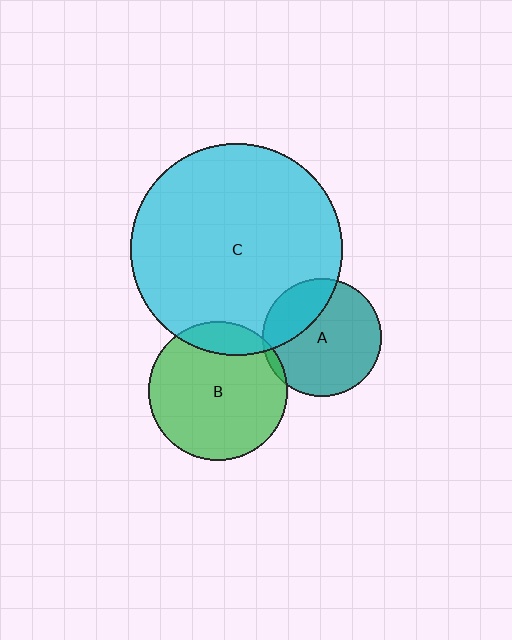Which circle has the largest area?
Circle C (cyan).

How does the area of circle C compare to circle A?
Approximately 3.2 times.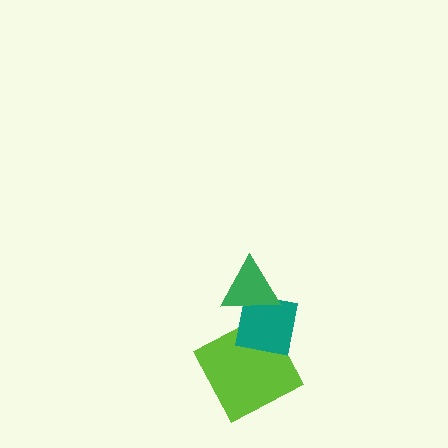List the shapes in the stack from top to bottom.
From top to bottom: the green triangle, the teal square, the lime square.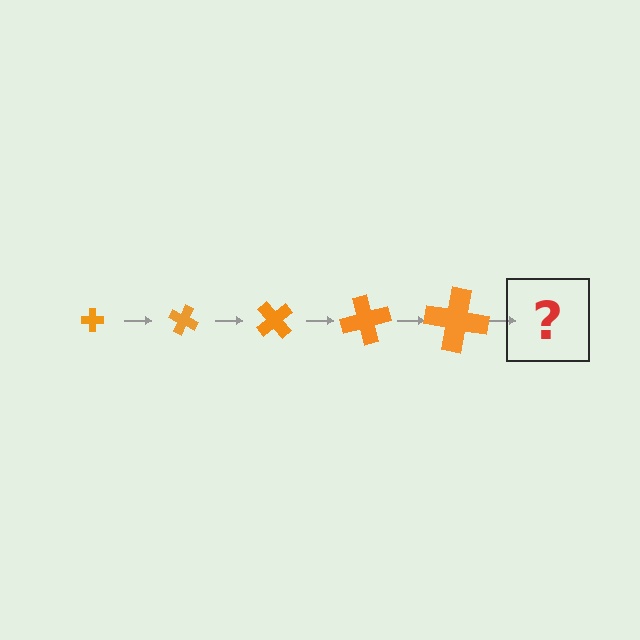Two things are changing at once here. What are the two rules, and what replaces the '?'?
The two rules are that the cross grows larger each step and it rotates 25 degrees each step. The '?' should be a cross, larger than the previous one and rotated 125 degrees from the start.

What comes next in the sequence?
The next element should be a cross, larger than the previous one and rotated 125 degrees from the start.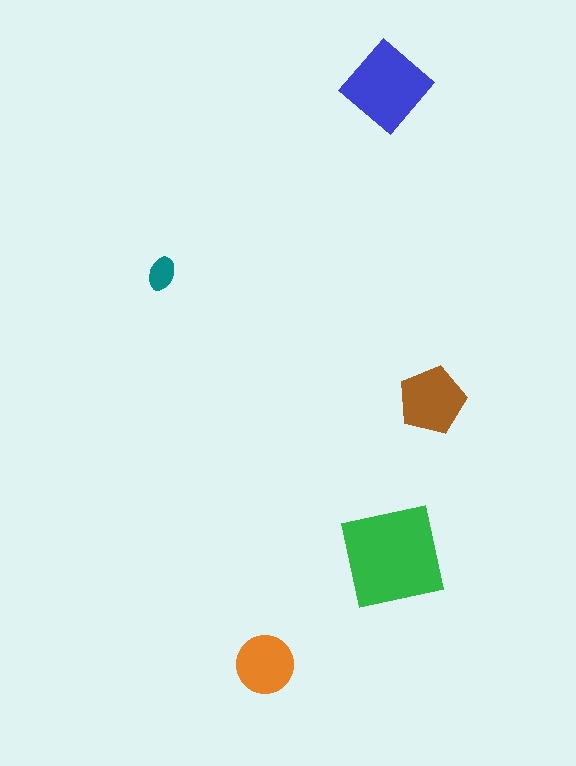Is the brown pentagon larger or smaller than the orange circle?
Larger.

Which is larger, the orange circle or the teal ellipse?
The orange circle.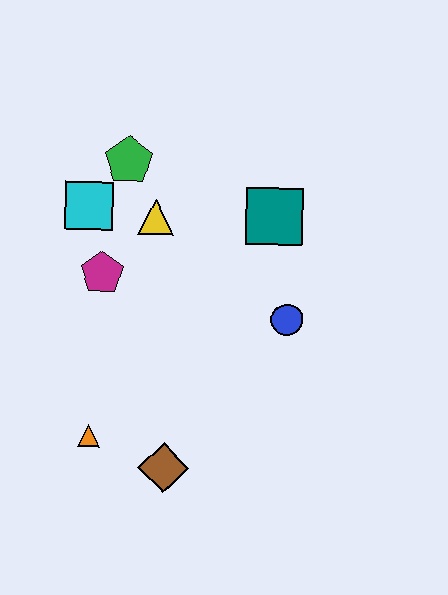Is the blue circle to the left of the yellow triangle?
No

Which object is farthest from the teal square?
The orange triangle is farthest from the teal square.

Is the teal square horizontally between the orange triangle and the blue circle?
Yes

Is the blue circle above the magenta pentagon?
No